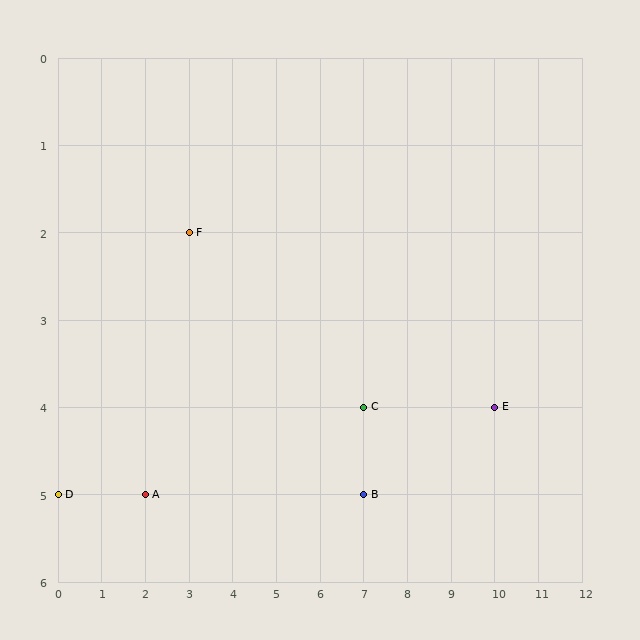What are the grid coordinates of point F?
Point F is at grid coordinates (3, 2).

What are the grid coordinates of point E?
Point E is at grid coordinates (10, 4).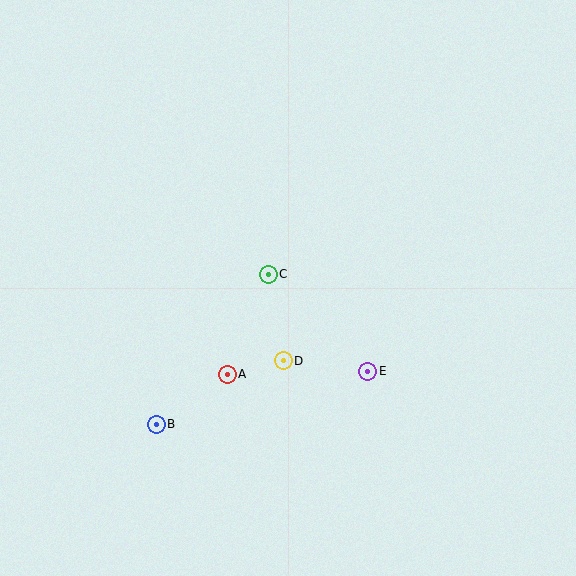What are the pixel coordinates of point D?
Point D is at (283, 361).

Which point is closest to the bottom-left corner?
Point B is closest to the bottom-left corner.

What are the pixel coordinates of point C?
Point C is at (268, 274).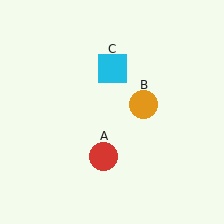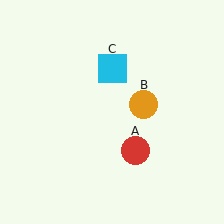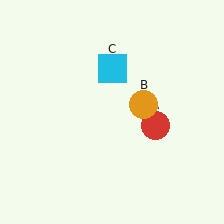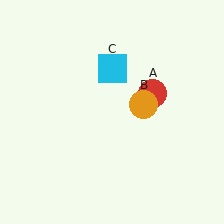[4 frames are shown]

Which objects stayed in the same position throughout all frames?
Orange circle (object B) and cyan square (object C) remained stationary.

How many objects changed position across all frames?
1 object changed position: red circle (object A).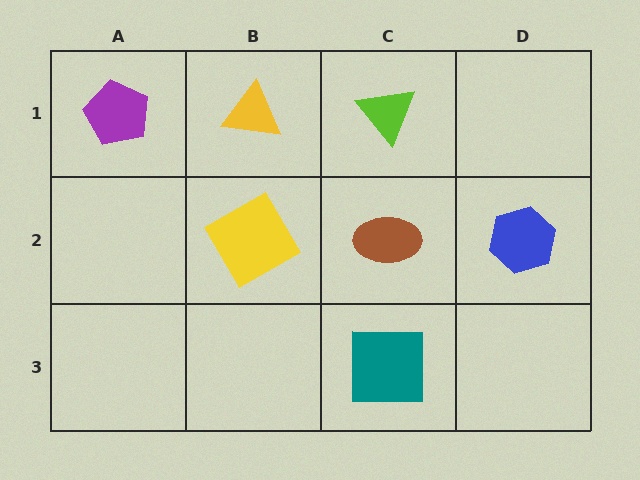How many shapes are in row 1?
3 shapes.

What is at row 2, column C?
A brown ellipse.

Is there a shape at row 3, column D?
No, that cell is empty.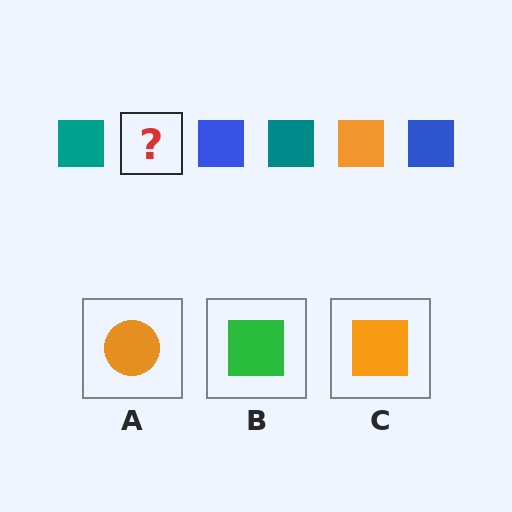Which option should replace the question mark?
Option C.